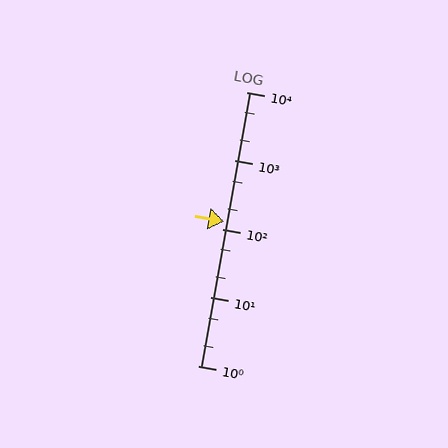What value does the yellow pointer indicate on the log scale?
The pointer indicates approximately 130.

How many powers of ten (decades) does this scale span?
The scale spans 4 decades, from 1 to 10000.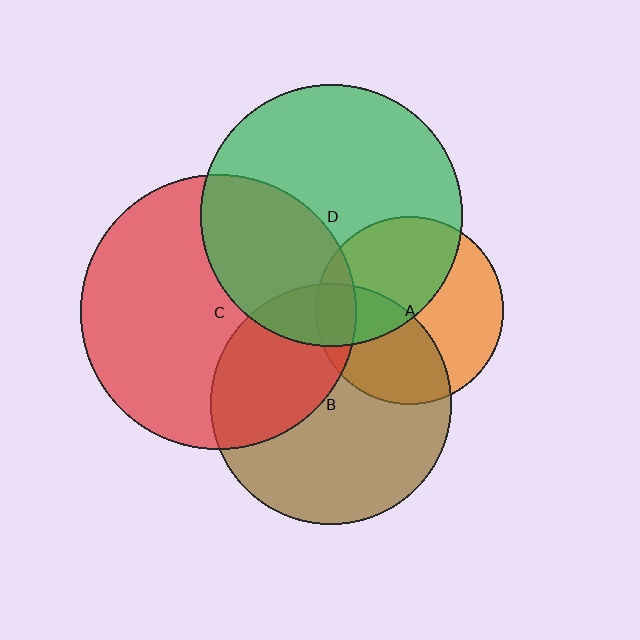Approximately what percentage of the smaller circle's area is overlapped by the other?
Approximately 35%.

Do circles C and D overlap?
Yes.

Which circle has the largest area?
Circle C (red).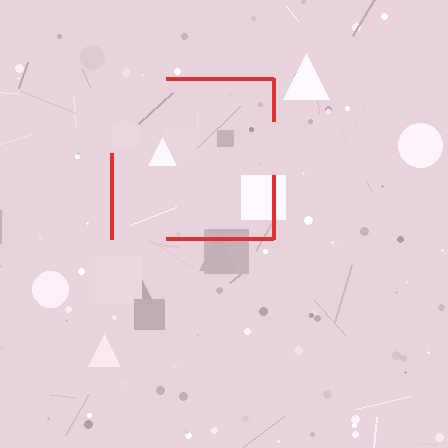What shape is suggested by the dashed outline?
The dashed outline suggests a square.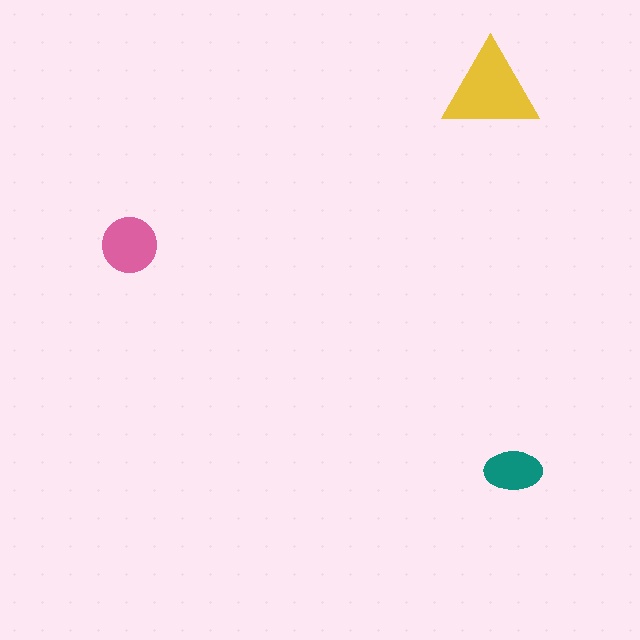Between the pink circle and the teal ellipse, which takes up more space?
The pink circle.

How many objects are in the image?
There are 3 objects in the image.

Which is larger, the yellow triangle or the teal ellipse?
The yellow triangle.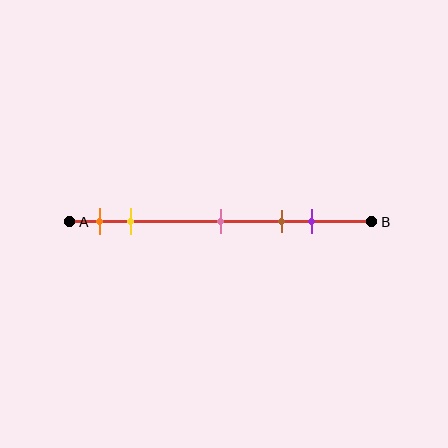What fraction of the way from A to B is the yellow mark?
The yellow mark is approximately 20% (0.2) of the way from A to B.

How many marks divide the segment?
There are 5 marks dividing the segment.